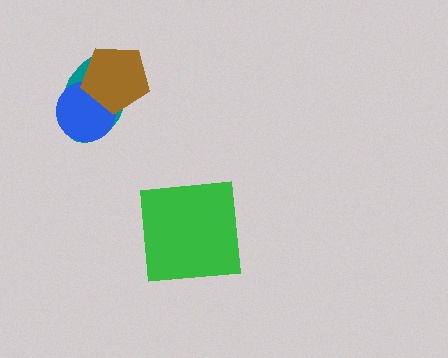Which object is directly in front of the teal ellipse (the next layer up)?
The blue circle is directly in front of the teal ellipse.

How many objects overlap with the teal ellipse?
2 objects overlap with the teal ellipse.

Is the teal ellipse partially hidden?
Yes, it is partially covered by another shape.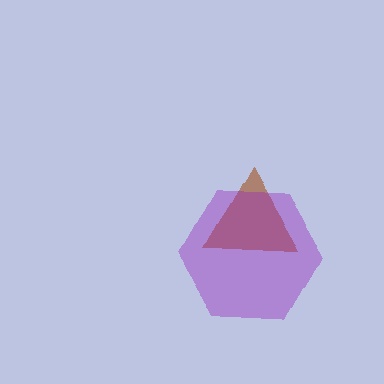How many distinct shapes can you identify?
There are 2 distinct shapes: a brown triangle, a purple hexagon.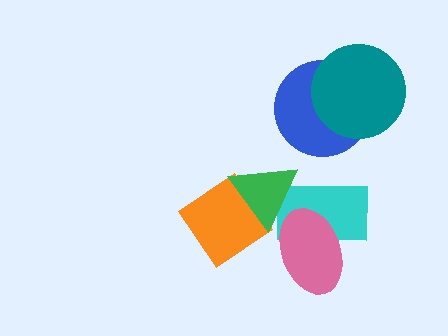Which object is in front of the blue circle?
The teal circle is in front of the blue circle.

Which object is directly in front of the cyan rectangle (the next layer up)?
The green triangle is directly in front of the cyan rectangle.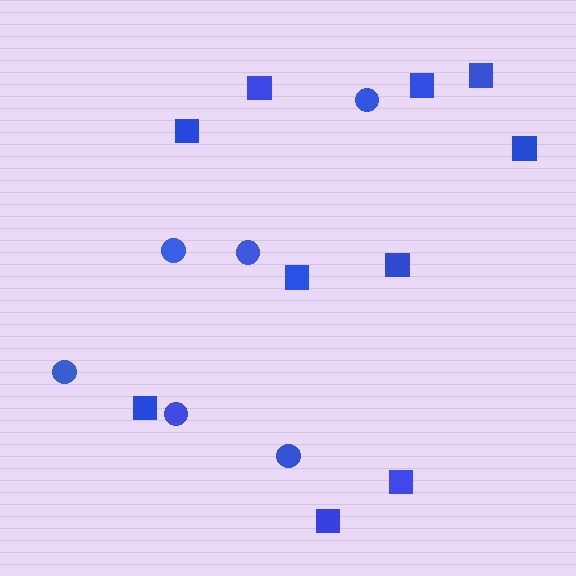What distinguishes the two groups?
There are 2 groups: one group of circles (6) and one group of squares (10).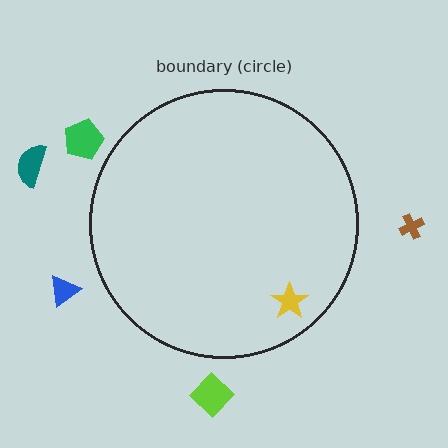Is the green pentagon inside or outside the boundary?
Outside.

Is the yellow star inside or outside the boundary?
Inside.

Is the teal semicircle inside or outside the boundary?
Outside.